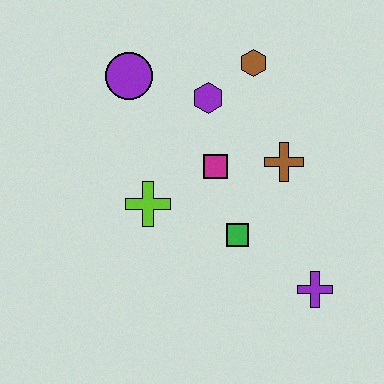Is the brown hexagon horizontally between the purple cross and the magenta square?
Yes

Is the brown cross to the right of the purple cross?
No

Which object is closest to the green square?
The magenta square is closest to the green square.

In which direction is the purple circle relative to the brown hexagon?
The purple circle is to the left of the brown hexagon.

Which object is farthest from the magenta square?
The purple cross is farthest from the magenta square.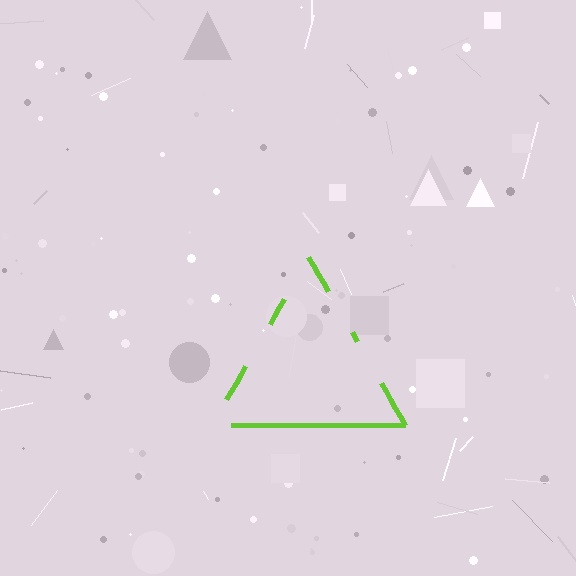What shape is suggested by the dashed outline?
The dashed outline suggests a triangle.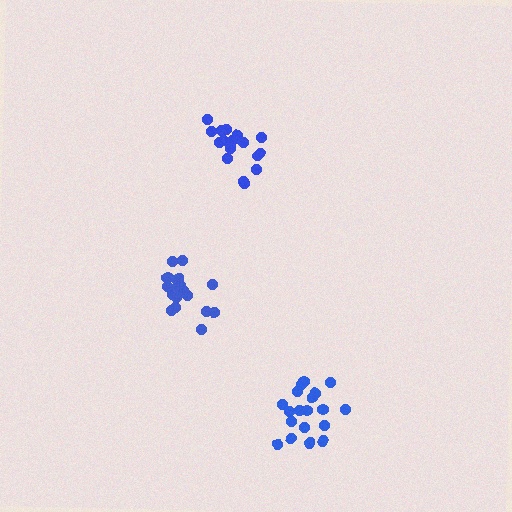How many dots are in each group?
Group 1: 19 dots, Group 2: 19 dots, Group 3: 18 dots (56 total).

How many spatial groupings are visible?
There are 3 spatial groupings.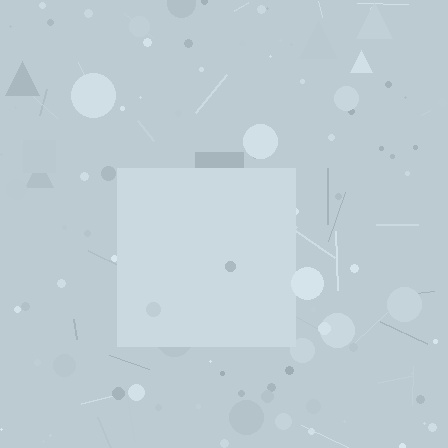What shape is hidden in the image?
A square is hidden in the image.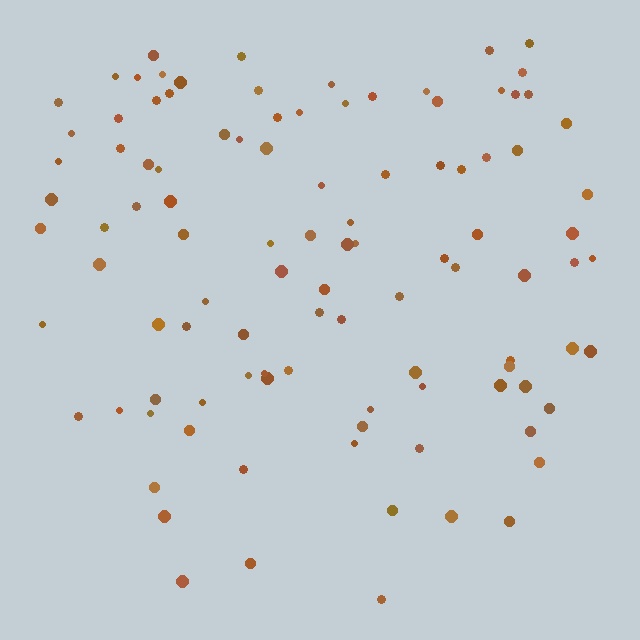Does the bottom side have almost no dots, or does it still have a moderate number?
Still a moderate number, just noticeably fewer than the top.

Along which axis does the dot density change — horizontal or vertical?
Vertical.